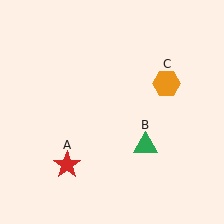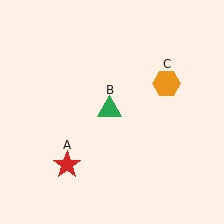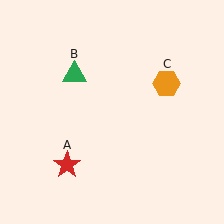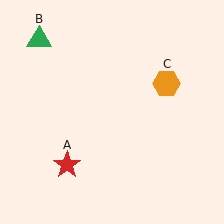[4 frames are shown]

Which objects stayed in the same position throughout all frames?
Red star (object A) and orange hexagon (object C) remained stationary.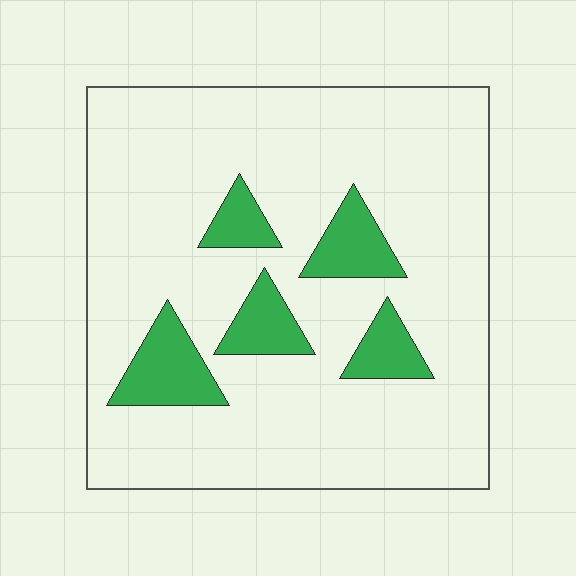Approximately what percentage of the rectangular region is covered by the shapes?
Approximately 15%.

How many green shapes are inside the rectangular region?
5.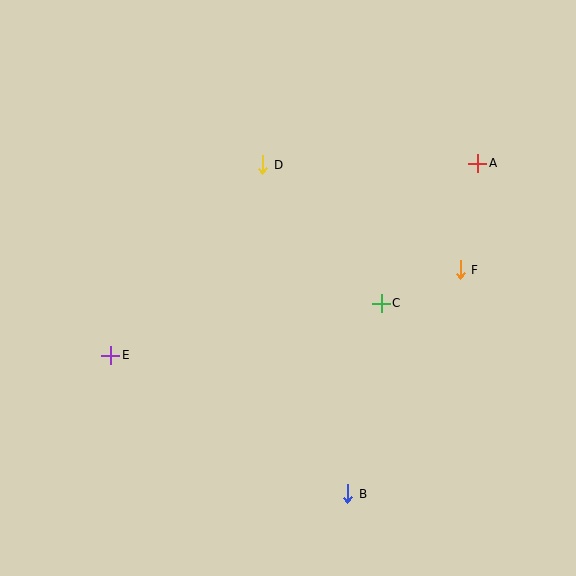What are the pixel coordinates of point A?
Point A is at (478, 163).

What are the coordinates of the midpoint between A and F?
The midpoint between A and F is at (469, 217).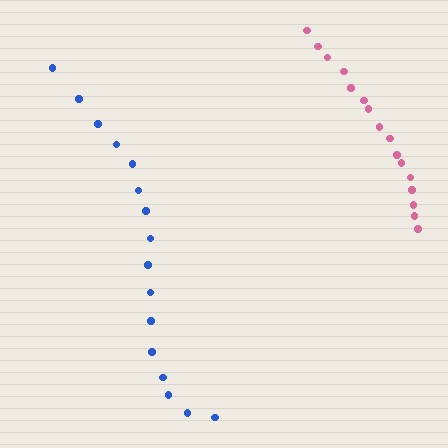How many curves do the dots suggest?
There are 2 distinct paths.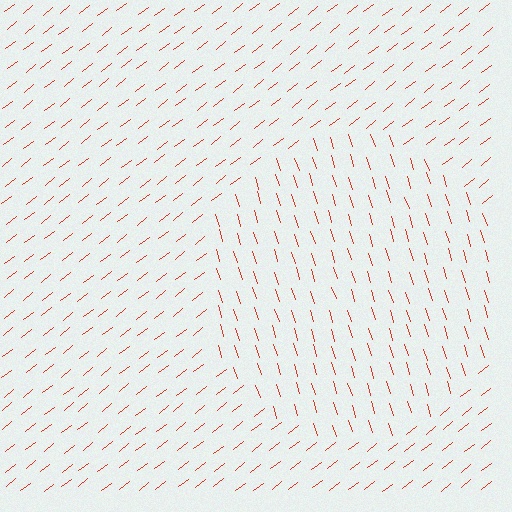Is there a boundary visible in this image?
Yes, there is a texture boundary formed by a change in line orientation.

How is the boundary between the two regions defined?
The boundary is defined purely by a change in line orientation (approximately 70 degrees difference). All lines are the same color and thickness.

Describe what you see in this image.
The image is filled with small red line segments. A circle region in the image has lines oriented differently from the surrounding lines, creating a visible texture boundary.